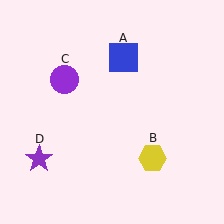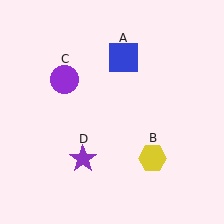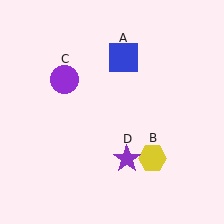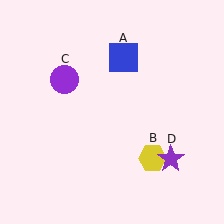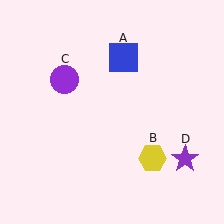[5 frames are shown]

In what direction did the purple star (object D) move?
The purple star (object D) moved right.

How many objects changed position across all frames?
1 object changed position: purple star (object D).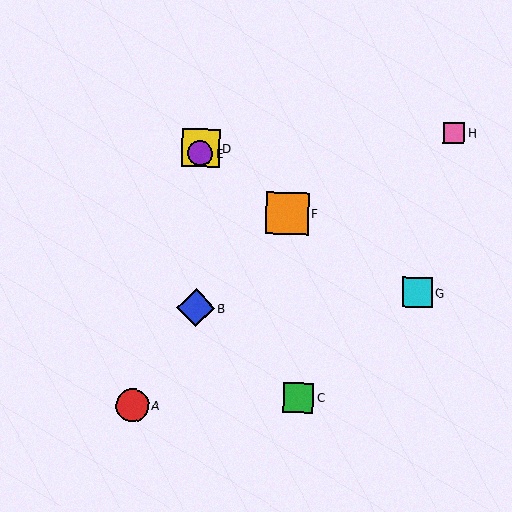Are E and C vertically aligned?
No, E is at x≈200 and C is at x≈299.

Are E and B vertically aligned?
Yes, both are at x≈200.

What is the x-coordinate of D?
Object D is at x≈200.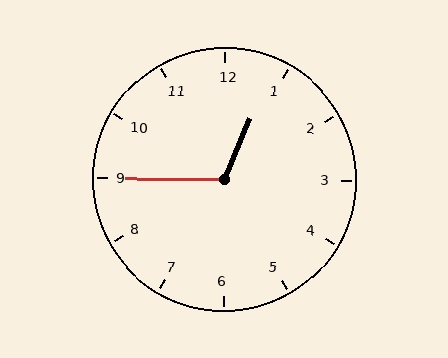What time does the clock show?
12:45.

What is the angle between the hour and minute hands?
Approximately 112 degrees.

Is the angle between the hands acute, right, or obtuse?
It is obtuse.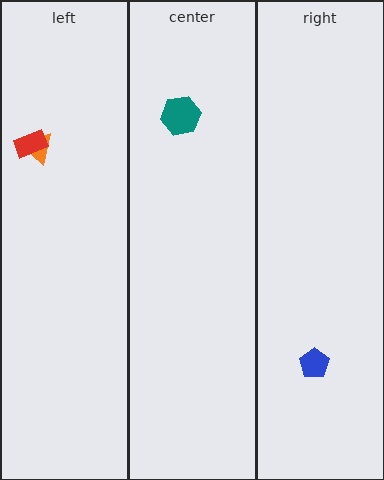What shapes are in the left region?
The orange triangle, the red rectangle.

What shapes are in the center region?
The teal hexagon.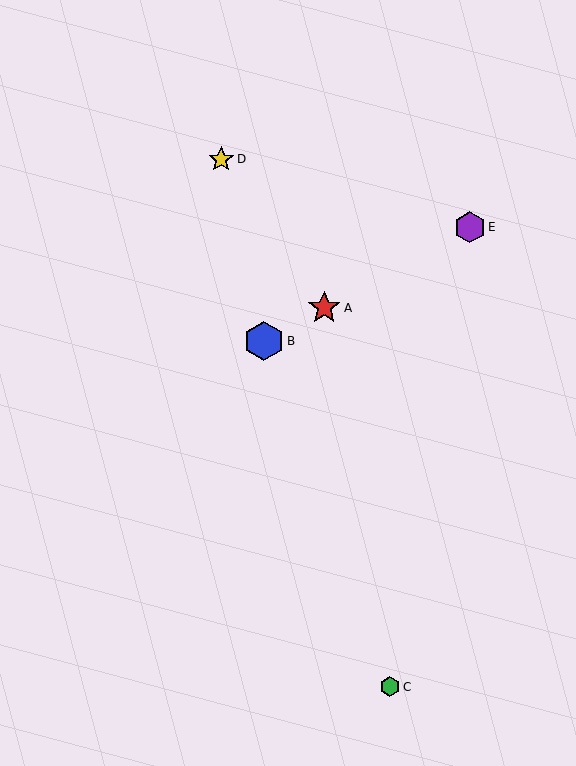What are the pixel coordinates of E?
Object E is at (470, 227).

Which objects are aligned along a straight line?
Objects A, B, E are aligned along a straight line.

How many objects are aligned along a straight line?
3 objects (A, B, E) are aligned along a straight line.